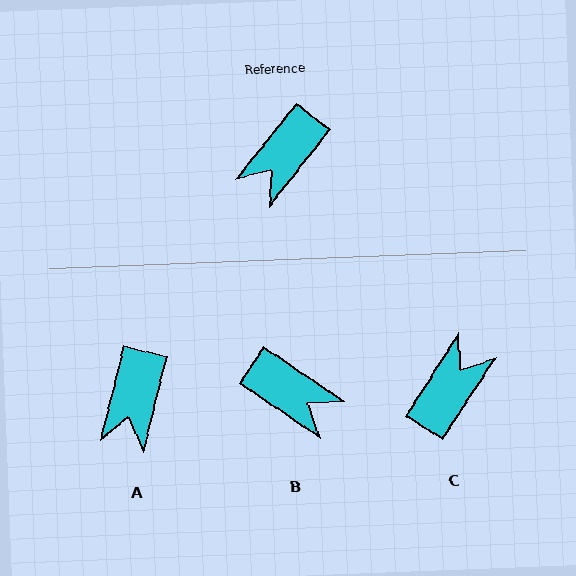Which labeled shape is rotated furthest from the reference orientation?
C, about 174 degrees away.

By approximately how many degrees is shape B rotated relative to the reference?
Approximately 95 degrees counter-clockwise.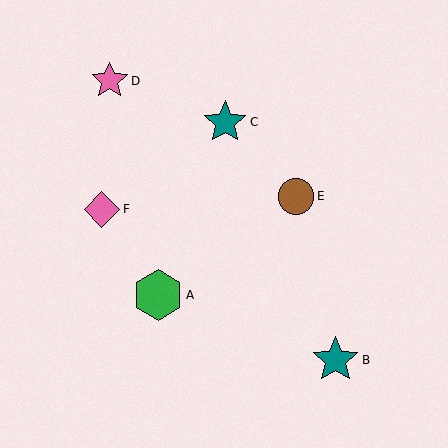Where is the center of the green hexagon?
The center of the green hexagon is at (158, 295).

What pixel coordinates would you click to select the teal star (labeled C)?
Click at (225, 122) to select the teal star C.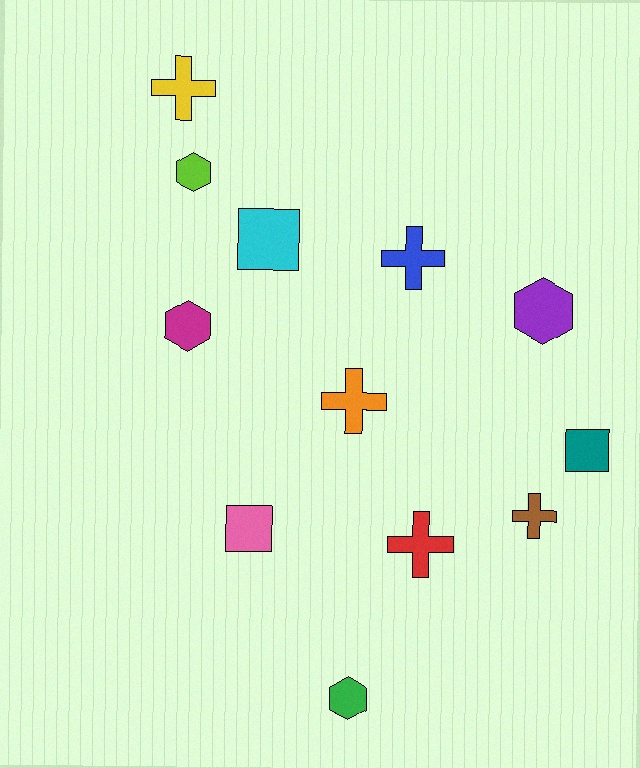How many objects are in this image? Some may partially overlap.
There are 12 objects.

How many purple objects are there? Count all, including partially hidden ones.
There is 1 purple object.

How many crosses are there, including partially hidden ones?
There are 5 crosses.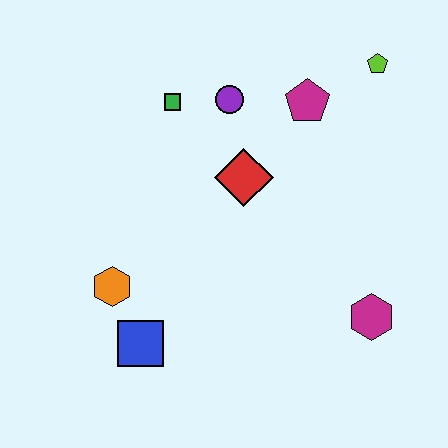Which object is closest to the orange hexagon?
The blue square is closest to the orange hexagon.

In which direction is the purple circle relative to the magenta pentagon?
The purple circle is to the left of the magenta pentagon.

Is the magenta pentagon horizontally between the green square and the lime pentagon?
Yes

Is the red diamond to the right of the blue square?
Yes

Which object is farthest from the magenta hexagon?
The green square is farthest from the magenta hexagon.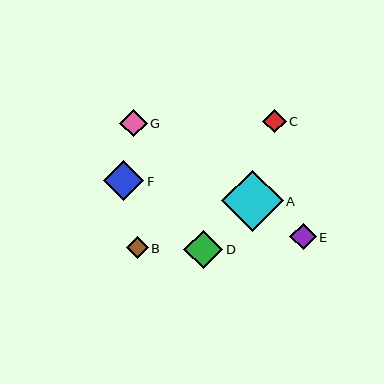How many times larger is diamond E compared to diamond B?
Diamond E is approximately 1.2 times the size of diamond B.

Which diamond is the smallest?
Diamond B is the smallest with a size of approximately 21 pixels.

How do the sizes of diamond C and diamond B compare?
Diamond C and diamond B are approximately the same size.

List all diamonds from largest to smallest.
From largest to smallest: A, F, D, G, E, C, B.